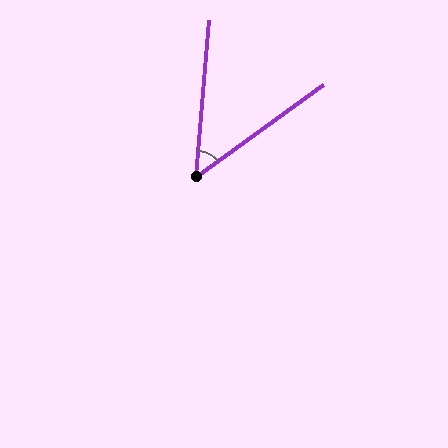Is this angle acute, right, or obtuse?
It is acute.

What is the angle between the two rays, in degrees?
Approximately 50 degrees.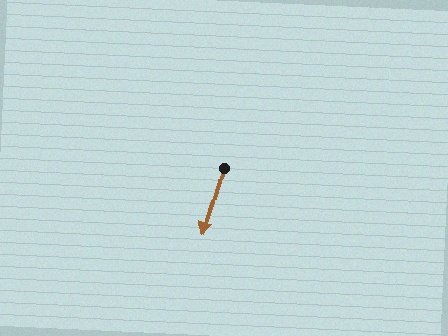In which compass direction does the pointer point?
South.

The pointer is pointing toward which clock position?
Roughly 7 o'clock.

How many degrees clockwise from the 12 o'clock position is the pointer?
Approximately 196 degrees.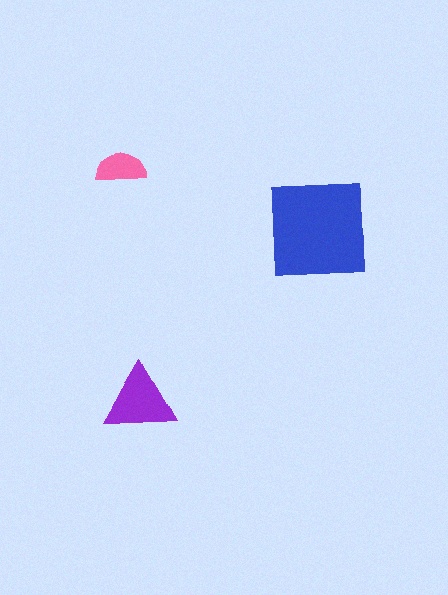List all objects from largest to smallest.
The blue square, the purple triangle, the pink semicircle.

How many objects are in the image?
There are 3 objects in the image.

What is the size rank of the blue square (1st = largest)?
1st.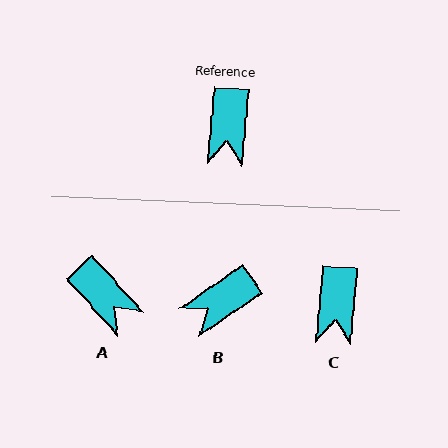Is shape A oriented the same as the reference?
No, it is off by about 47 degrees.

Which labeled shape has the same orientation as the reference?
C.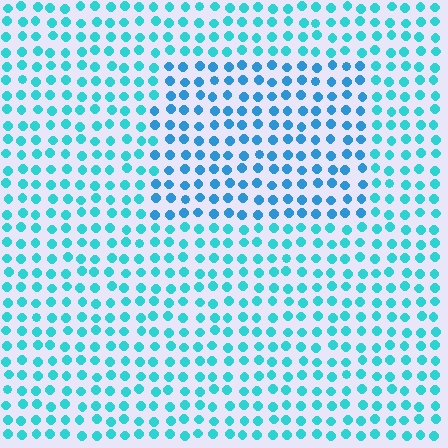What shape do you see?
I see a rectangle.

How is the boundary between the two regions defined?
The boundary is defined purely by a slight shift in hue (about 23 degrees). Spacing, size, and orientation are identical on both sides.